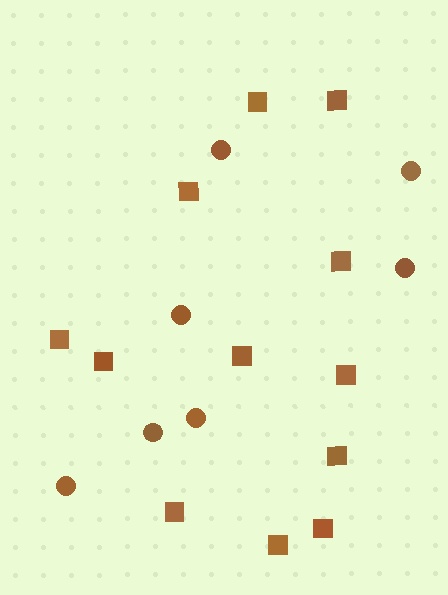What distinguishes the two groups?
There are 2 groups: one group of squares (12) and one group of circles (7).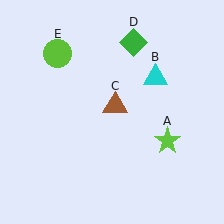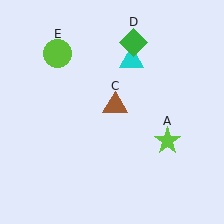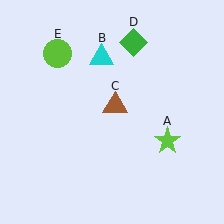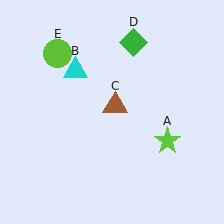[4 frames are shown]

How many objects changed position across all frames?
1 object changed position: cyan triangle (object B).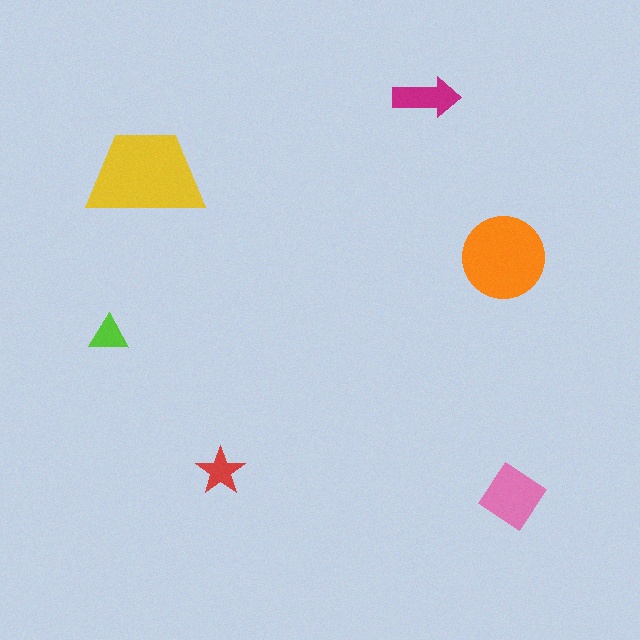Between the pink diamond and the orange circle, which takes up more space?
The orange circle.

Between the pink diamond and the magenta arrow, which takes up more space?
The pink diamond.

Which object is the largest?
The yellow trapezoid.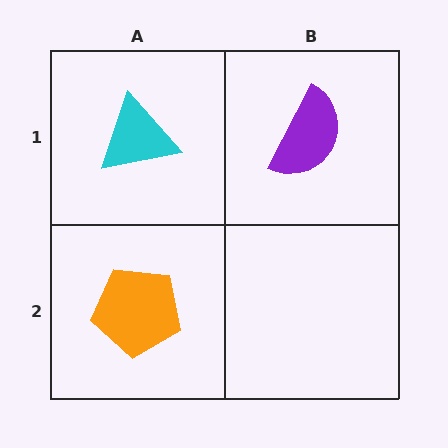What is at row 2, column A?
An orange pentagon.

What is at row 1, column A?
A cyan triangle.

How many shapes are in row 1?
2 shapes.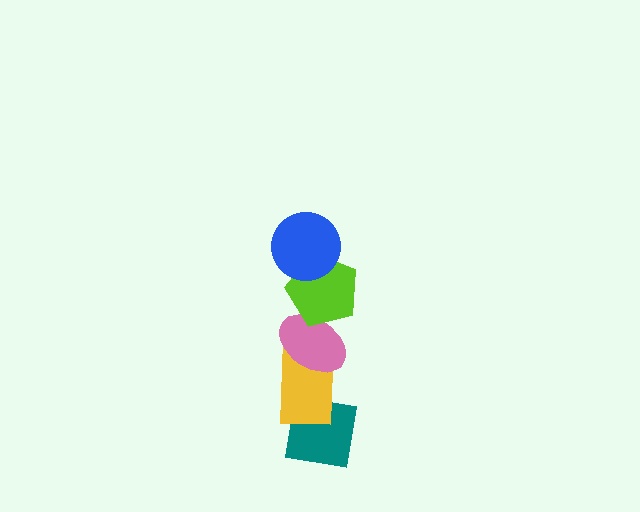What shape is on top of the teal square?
The yellow rectangle is on top of the teal square.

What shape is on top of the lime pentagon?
The blue circle is on top of the lime pentagon.